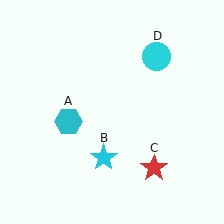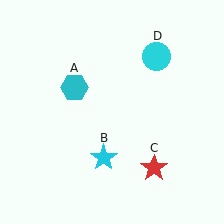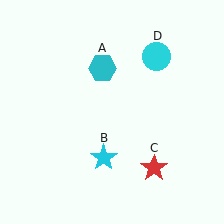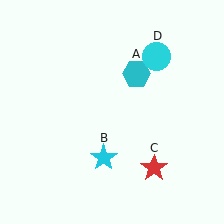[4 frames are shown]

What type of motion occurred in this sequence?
The cyan hexagon (object A) rotated clockwise around the center of the scene.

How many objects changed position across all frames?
1 object changed position: cyan hexagon (object A).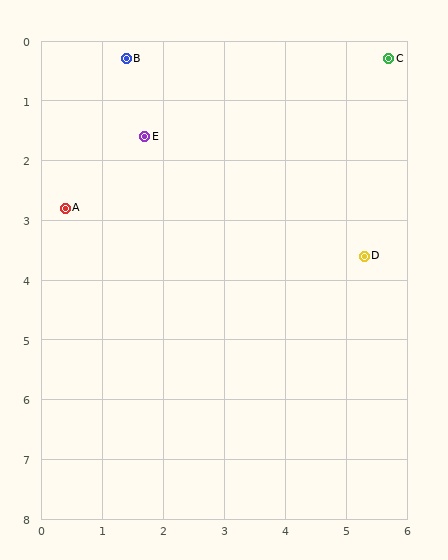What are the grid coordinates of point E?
Point E is at approximately (1.7, 1.6).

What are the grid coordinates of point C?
Point C is at approximately (5.7, 0.3).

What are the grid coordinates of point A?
Point A is at approximately (0.4, 2.8).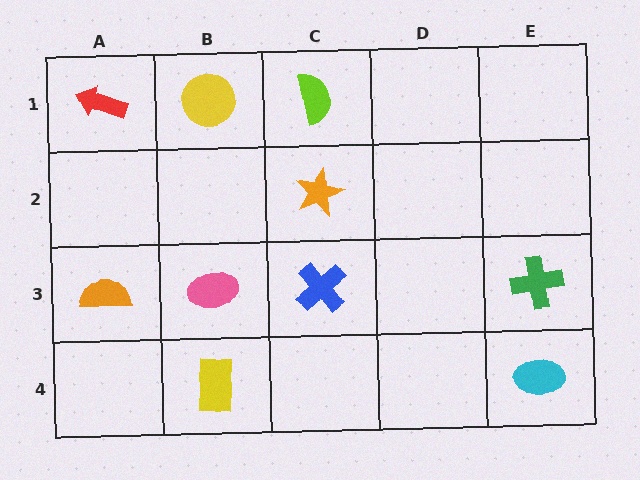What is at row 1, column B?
A yellow circle.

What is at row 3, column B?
A pink ellipse.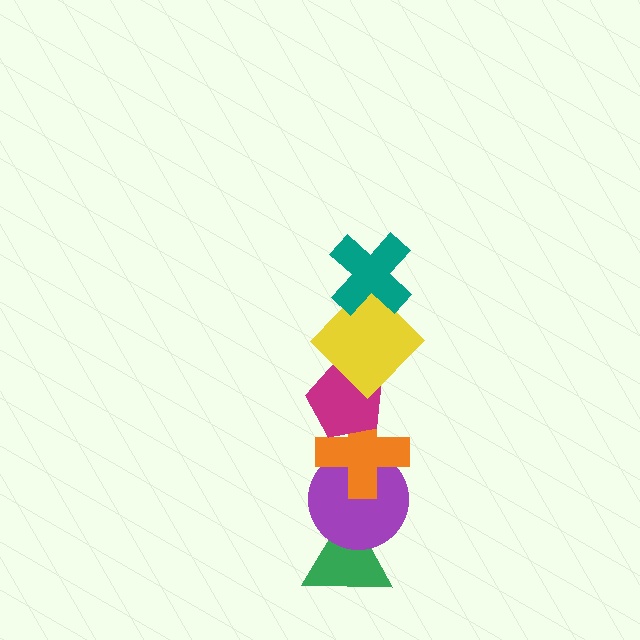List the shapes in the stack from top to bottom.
From top to bottom: the teal cross, the yellow diamond, the magenta pentagon, the orange cross, the purple circle, the green triangle.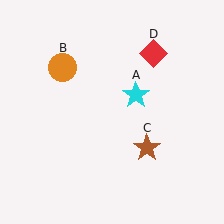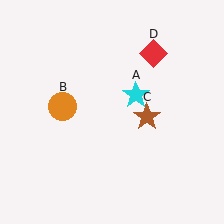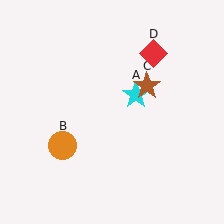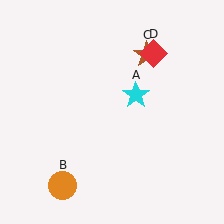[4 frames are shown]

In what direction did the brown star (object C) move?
The brown star (object C) moved up.